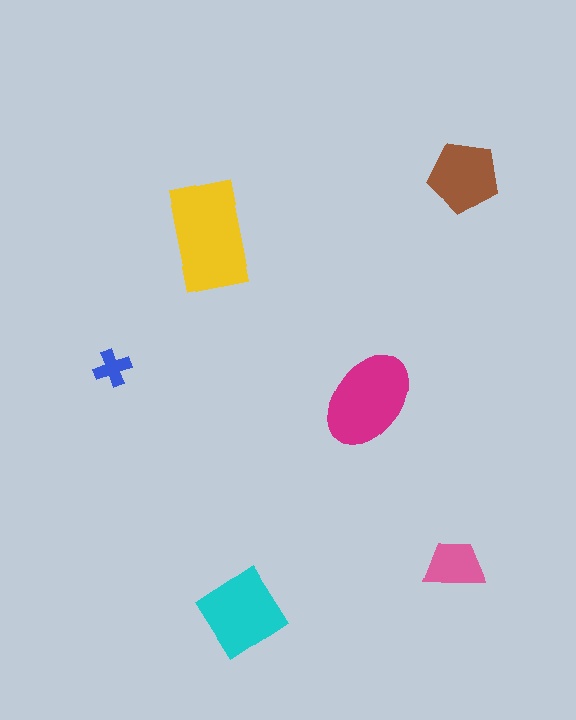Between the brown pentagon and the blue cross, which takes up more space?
The brown pentagon.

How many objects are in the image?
There are 6 objects in the image.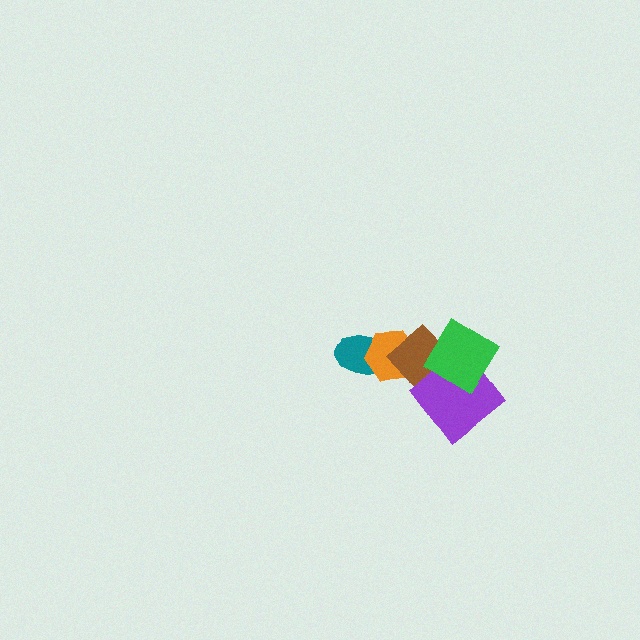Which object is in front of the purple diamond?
The green diamond is in front of the purple diamond.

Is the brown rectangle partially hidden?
Yes, it is partially covered by another shape.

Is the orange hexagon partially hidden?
Yes, it is partially covered by another shape.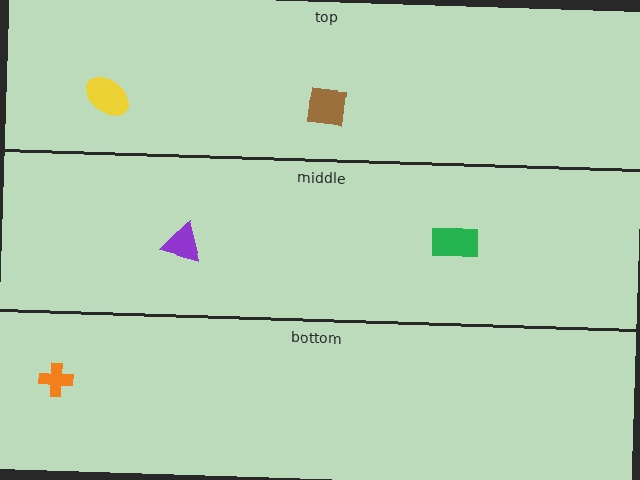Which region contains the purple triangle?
The middle region.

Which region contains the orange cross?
The bottom region.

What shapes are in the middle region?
The purple triangle, the green rectangle.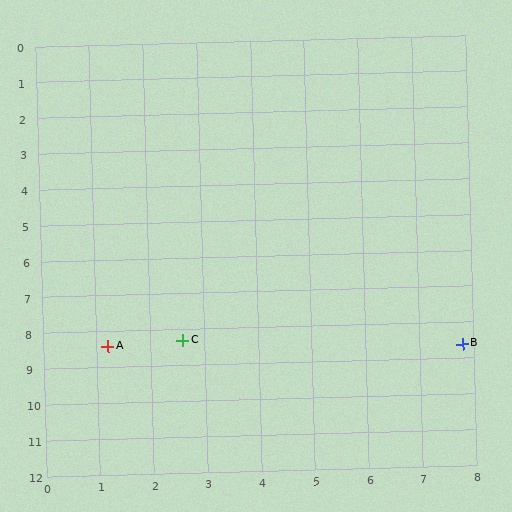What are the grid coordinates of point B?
Point B is at approximately (7.8, 8.6).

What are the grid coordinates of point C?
Point C is at approximately (2.6, 8.3).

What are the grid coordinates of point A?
Point A is at approximately (1.2, 8.4).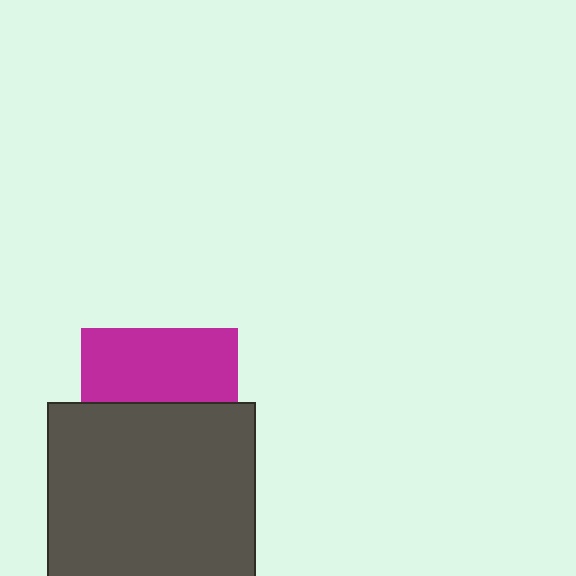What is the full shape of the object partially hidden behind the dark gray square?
The partially hidden object is a magenta square.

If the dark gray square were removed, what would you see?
You would see the complete magenta square.